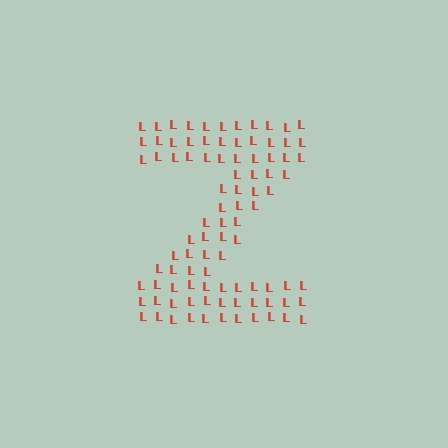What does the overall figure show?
The overall figure shows the letter Z.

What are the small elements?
The small elements are letter L's.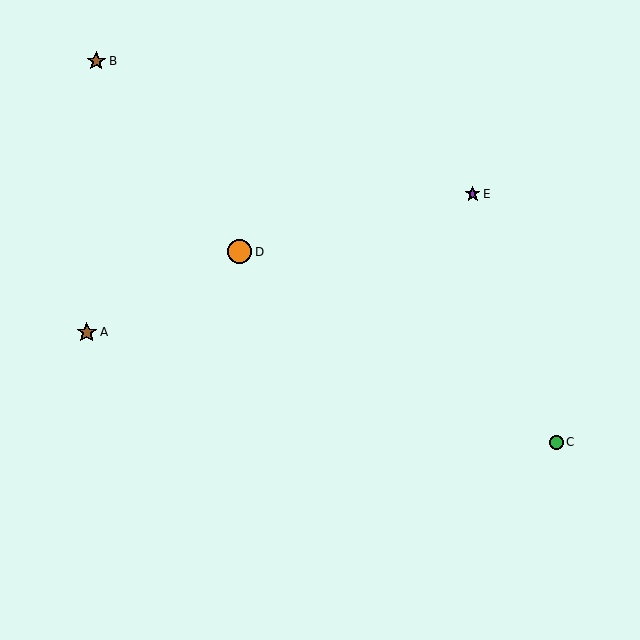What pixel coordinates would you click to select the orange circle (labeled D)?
Click at (240, 252) to select the orange circle D.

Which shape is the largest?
The orange circle (labeled D) is the largest.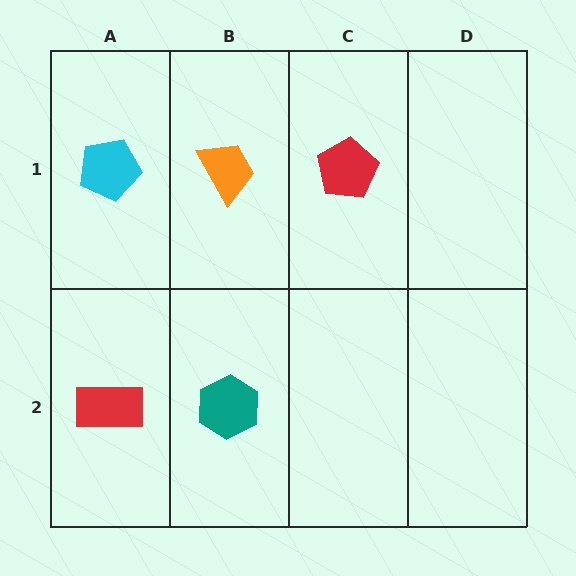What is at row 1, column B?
An orange trapezoid.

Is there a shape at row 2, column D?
No, that cell is empty.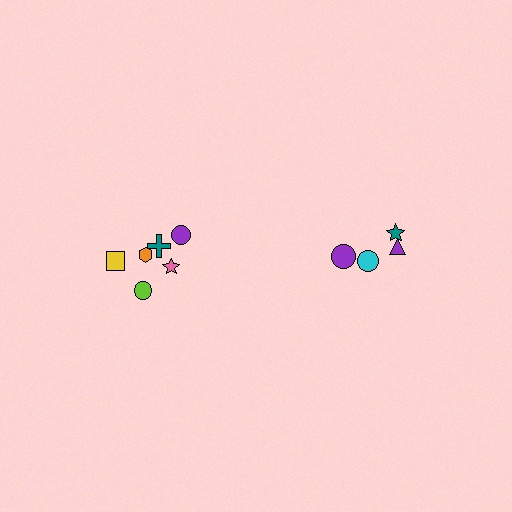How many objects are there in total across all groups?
There are 10 objects.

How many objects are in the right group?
There are 4 objects.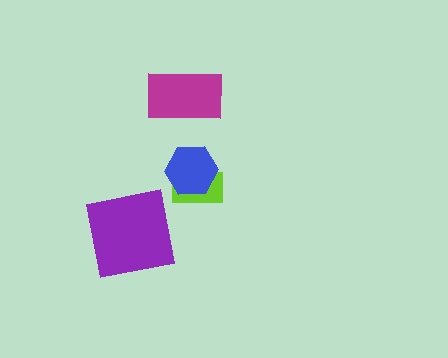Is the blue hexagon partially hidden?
No, no other shape covers it.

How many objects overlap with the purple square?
0 objects overlap with the purple square.